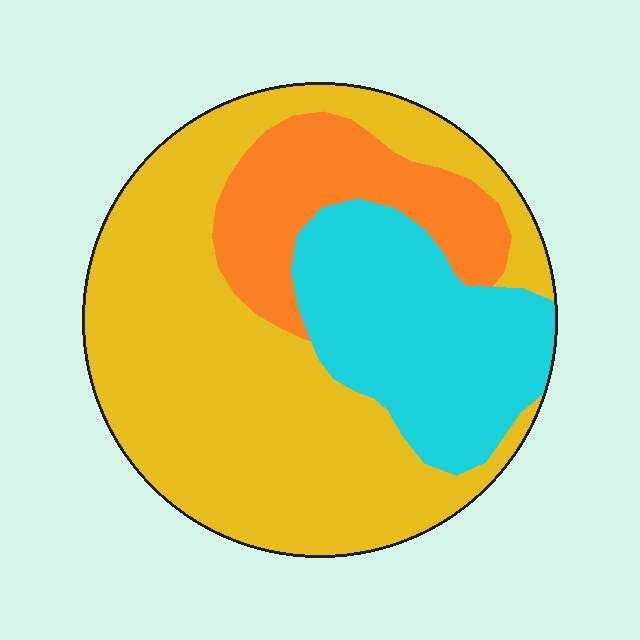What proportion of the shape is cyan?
Cyan covers around 25% of the shape.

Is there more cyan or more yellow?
Yellow.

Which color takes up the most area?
Yellow, at roughly 60%.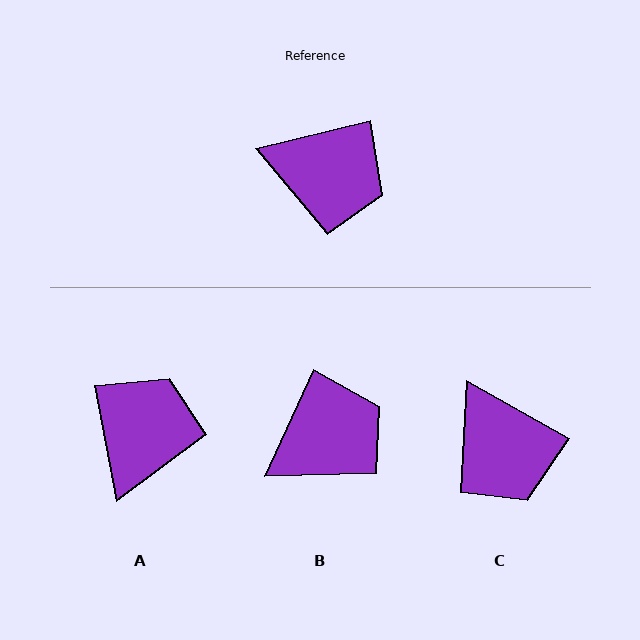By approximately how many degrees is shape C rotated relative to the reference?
Approximately 43 degrees clockwise.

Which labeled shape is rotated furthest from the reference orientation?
A, about 87 degrees away.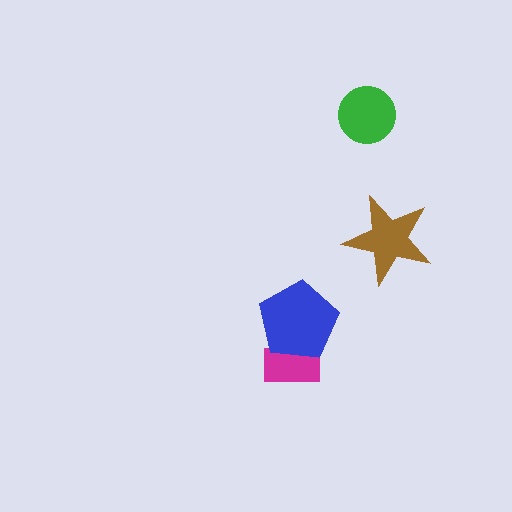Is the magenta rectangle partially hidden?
Yes, it is partially covered by another shape.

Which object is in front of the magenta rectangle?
The blue pentagon is in front of the magenta rectangle.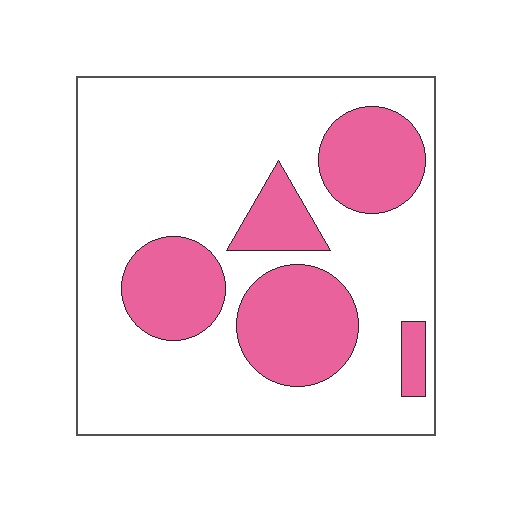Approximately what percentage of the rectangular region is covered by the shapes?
Approximately 30%.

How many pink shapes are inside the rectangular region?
5.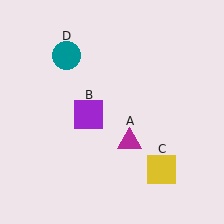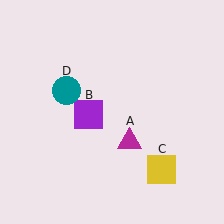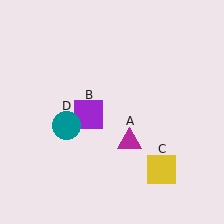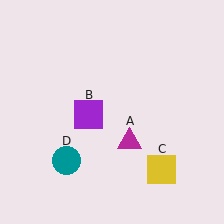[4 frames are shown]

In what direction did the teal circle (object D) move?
The teal circle (object D) moved down.